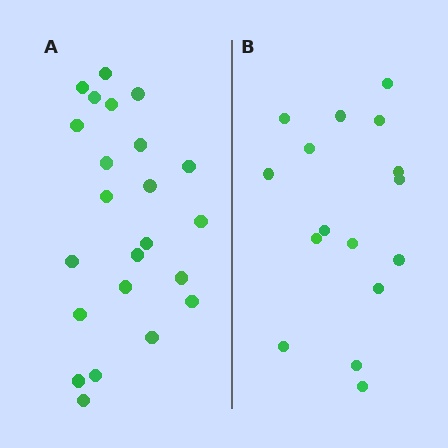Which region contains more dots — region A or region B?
Region A (the left region) has more dots.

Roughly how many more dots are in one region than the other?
Region A has roughly 8 or so more dots than region B.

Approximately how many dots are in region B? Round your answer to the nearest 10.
About 20 dots. (The exact count is 16, which rounds to 20.)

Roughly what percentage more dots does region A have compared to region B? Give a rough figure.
About 45% more.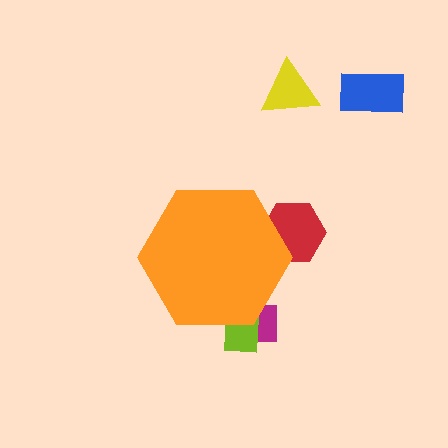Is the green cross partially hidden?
Yes, the green cross is partially hidden behind the orange hexagon.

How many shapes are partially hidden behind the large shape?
4 shapes are partially hidden.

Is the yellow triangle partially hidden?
No, the yellow triangle is fully visible.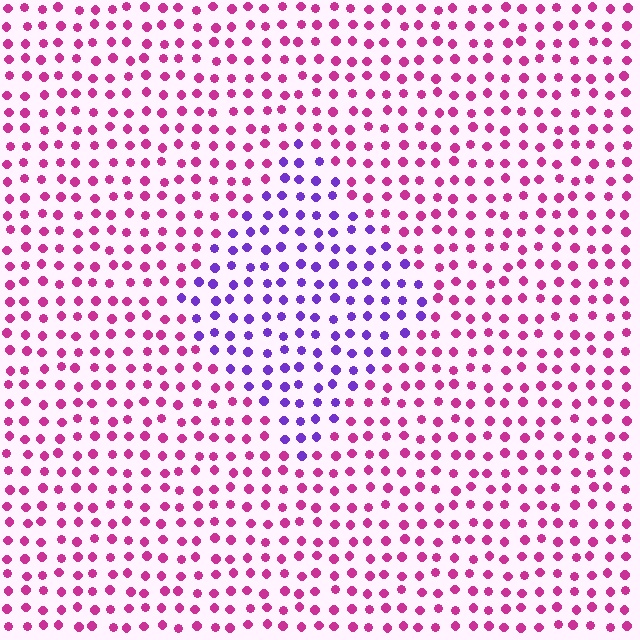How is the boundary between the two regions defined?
The boundary is defined purely by a slight shift in hue (about 55 degrees). Spacing, size, and orientation are identical on both sides.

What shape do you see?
I see a diamond.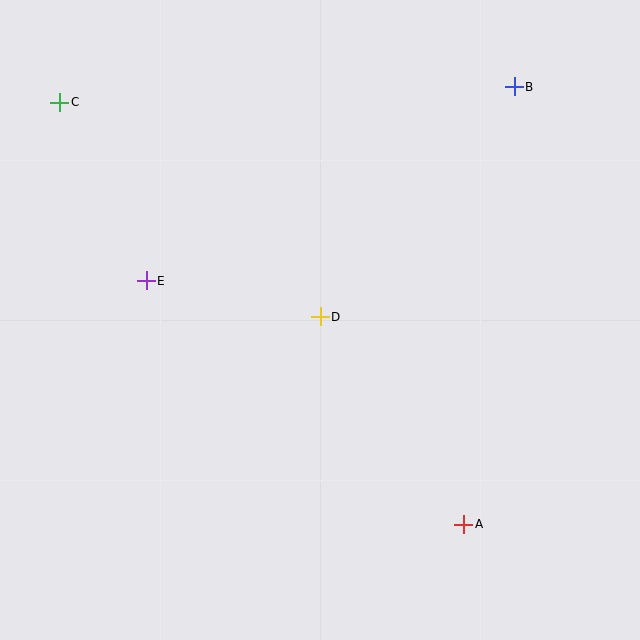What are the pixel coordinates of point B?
Point B is at (514, 87).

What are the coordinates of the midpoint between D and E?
The midpoint between D and E is at (233, 299).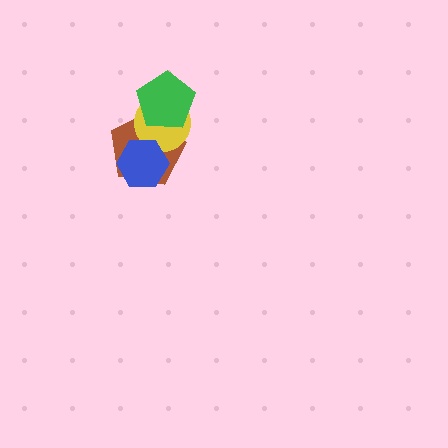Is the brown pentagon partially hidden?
Yes, it is partially covered by another shape.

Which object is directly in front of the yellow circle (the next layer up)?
The blue hexagon is directly in front of the yellow circle.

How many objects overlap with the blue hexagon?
2 objects overlap with the blue hexagon.